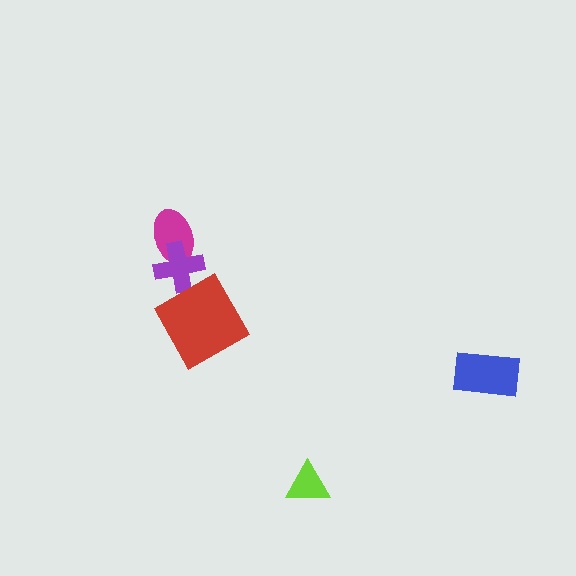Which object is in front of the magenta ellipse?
The purple cross is in front of the magenta ellipse.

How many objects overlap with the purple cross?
2 objects overlap with the purple cross.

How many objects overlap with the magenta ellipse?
1 object overlaps with the magenta ellipse.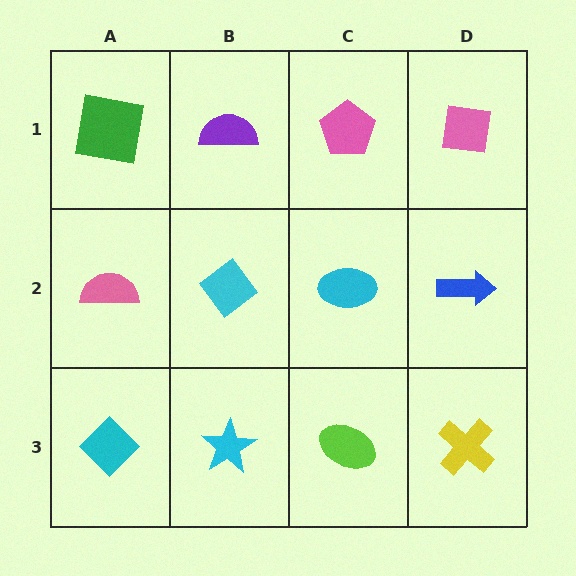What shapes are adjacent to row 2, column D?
A pink square (row 1, column D), a yellow cross (row 3, column D), a cyan ellipse (row 2, column C).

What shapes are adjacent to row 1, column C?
A cyan ellipse (row 2, column C), a purple semicircle (row 1, column B), a pink square (row 1, column D).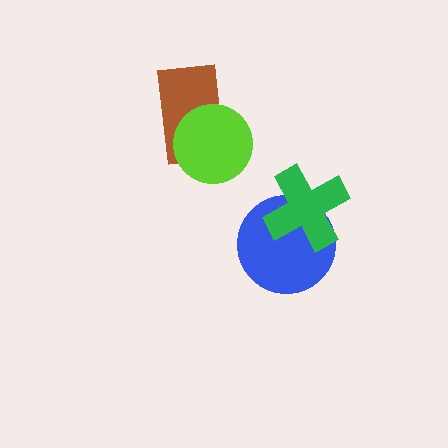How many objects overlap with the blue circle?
1 object overlaps with the blue circle.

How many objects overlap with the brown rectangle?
1 object overlaps with the brown rectangle.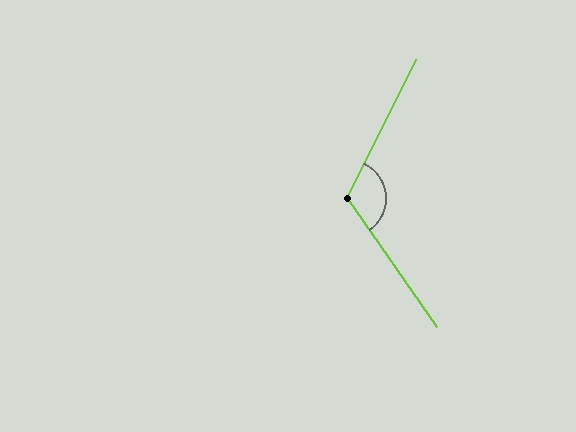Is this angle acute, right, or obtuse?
It is obtuse.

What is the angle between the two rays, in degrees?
Approximately 119 degrees.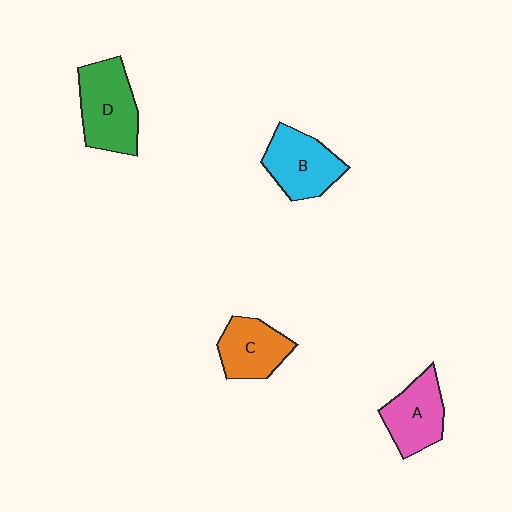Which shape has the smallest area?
Shape C (orange).